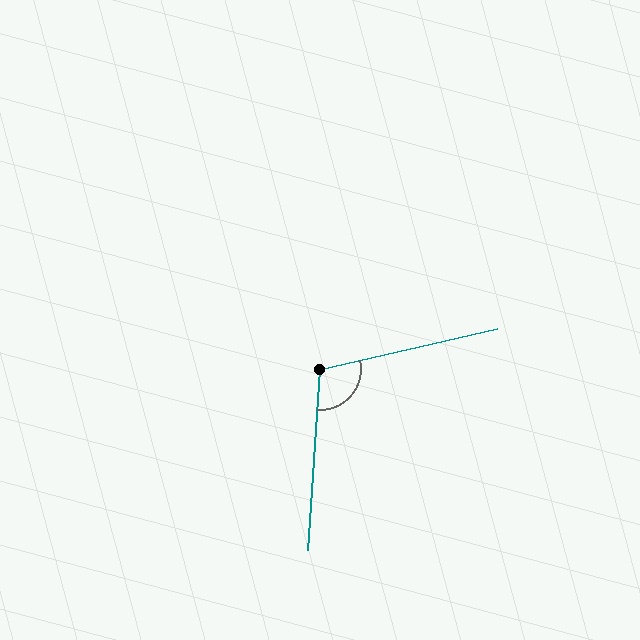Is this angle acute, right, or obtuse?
It is obtuse.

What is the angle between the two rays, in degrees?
Approximately 107 degrees.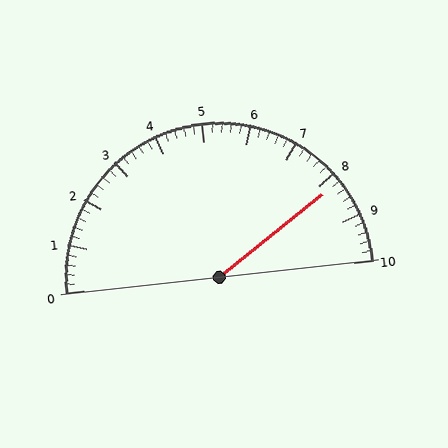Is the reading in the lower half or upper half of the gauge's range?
The reading is in the upper half of the range (0 to 10).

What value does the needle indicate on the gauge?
The needle indicates approximately 8.2.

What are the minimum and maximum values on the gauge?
The gauge ranges from 0 to 10.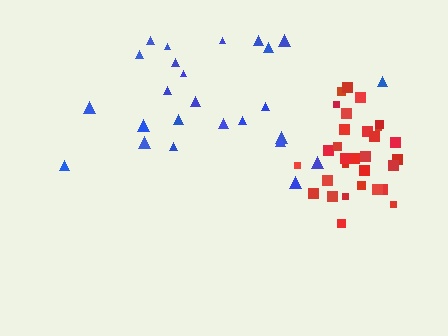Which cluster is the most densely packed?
Red.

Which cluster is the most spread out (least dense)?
Blue.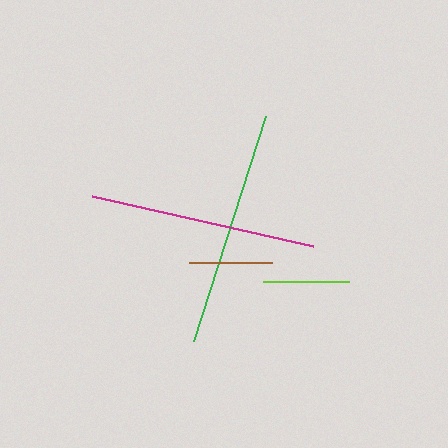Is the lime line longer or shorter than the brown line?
The lime line is longer than the brown line.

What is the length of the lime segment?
The lime segment is approximately 86 pixels long.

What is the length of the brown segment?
The brown segment is approximately 83 pixels long.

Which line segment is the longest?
The green line is the longest at approximately 237 pixels.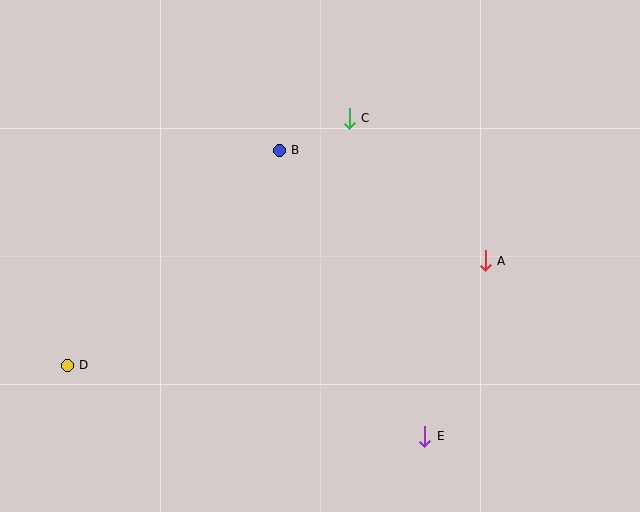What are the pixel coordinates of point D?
Point D is at (67, 365).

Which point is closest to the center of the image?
Point B at (279, 150) is closest to the center.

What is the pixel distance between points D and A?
The distance between D and A is 431 pixels.